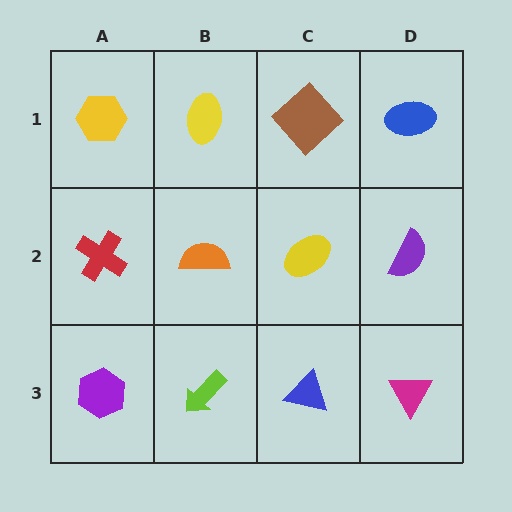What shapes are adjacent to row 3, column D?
A purple semicircle (row 2, column D), a blue triangle (row 3, column C).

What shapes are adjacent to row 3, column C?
A yellow ellipse (row 2, column C), a lime arrow (row 3, column B), a magenta triangle (row 3, column D).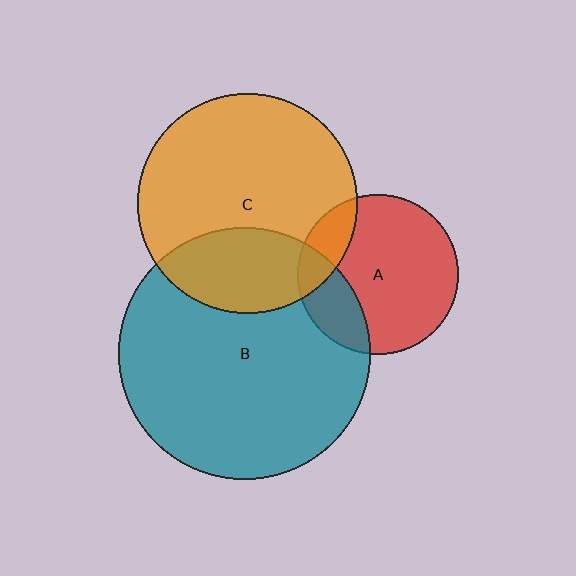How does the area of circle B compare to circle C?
Approximately 1.3 times.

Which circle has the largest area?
Circle B (teal).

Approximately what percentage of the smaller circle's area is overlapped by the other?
Approximately 30%.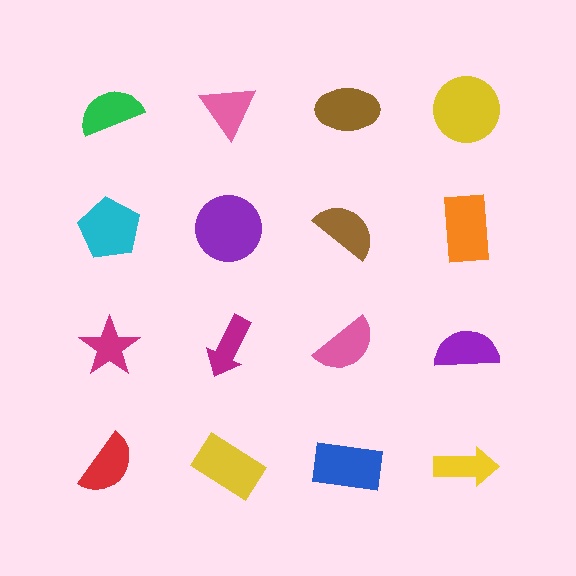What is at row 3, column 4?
A purple semicircle.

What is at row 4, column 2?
A yellow rectangle.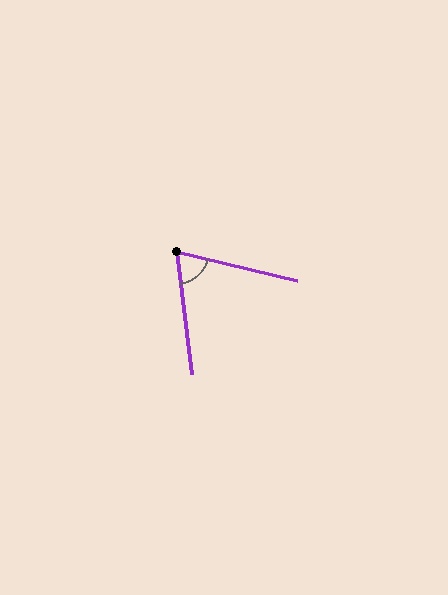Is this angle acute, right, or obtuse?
It is acute.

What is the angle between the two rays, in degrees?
Approximately 70 degrees.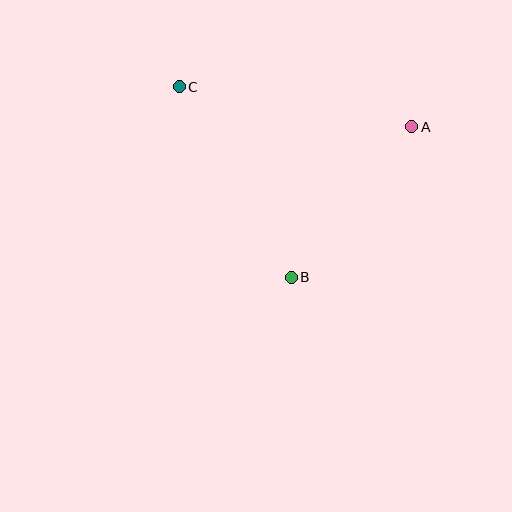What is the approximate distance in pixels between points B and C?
The distance between B and C is approximately 221 pixels.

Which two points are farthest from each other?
Points A and C are farthest from each other.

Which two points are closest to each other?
Points A and B are closest to each other.